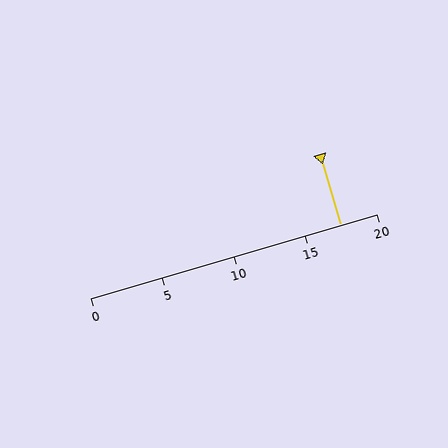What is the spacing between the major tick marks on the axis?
The major ticks are spaced 5 apart.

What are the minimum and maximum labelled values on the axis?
The axis runs from 0 to 20.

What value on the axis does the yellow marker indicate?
The marker indicates approximately 17.5.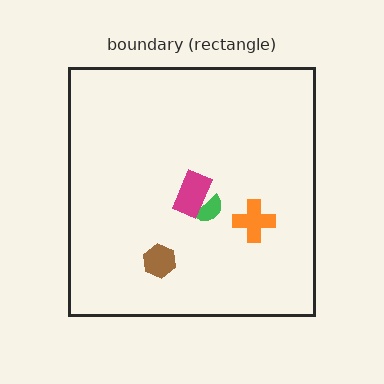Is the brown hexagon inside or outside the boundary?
Inside.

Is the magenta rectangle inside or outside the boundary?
Inside.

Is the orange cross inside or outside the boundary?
Inside.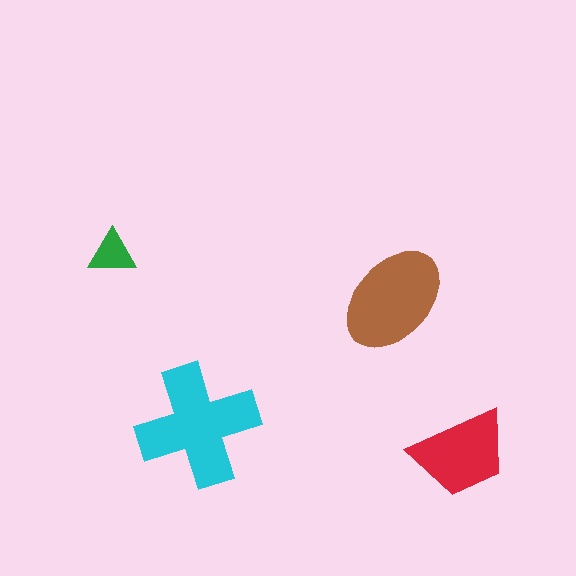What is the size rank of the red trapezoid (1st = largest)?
3rd.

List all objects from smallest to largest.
The green triangle, the red trapezoid, the brown ellipse, the cyan cross.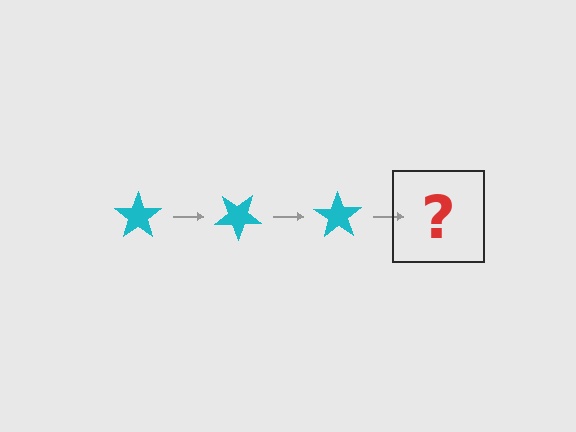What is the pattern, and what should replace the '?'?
The pattern is that the star rotates 35 degrees each step. The '?' should be a cyan star rotated 105 degrees.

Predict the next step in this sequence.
The next step is a cyan star rotated 105 degrees.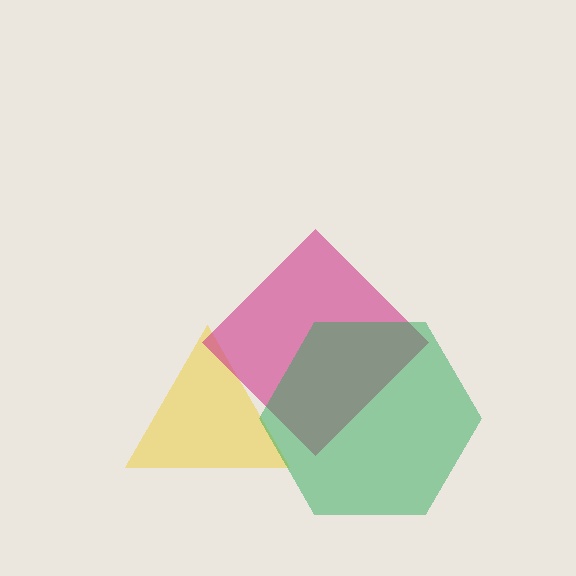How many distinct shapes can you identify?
There are 3 distinct shapes: a yellow triangle, a magenta diamond, a green hexagon.